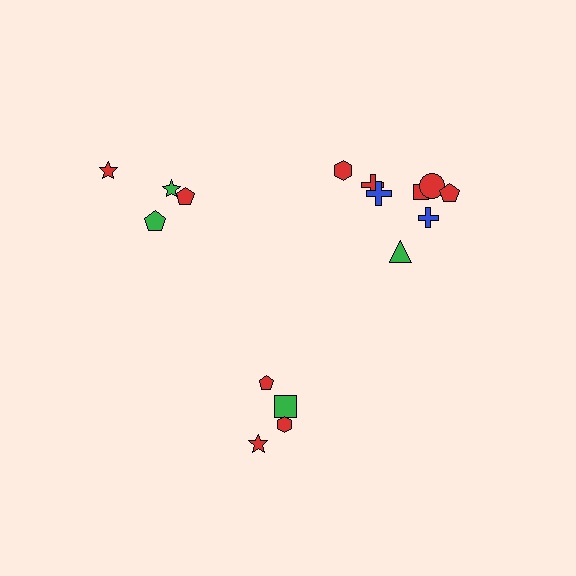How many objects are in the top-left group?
There are 4 objects.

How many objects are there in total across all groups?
There are 16 objects.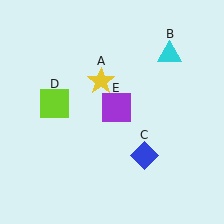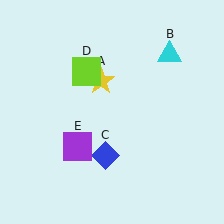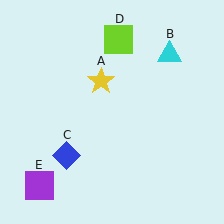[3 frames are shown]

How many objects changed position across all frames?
3 objects changed position: blue diamond (object C), lime square (object D), purple square (object E).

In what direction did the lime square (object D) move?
The lime square (object D) moved up and to the right.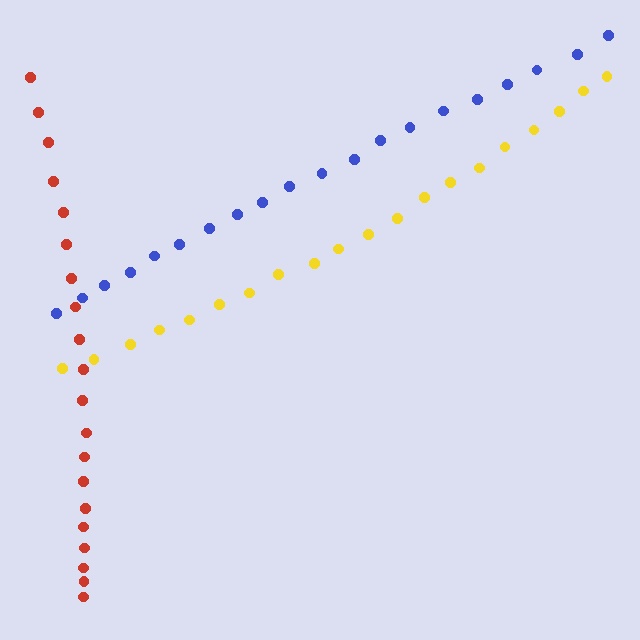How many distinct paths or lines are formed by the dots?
There are 3 distinct paths.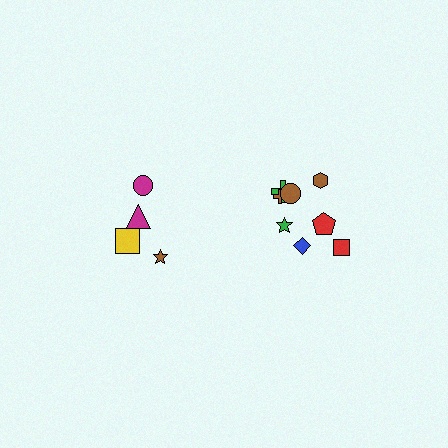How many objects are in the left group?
There are 4 objects.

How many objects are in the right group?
There are 8 objects.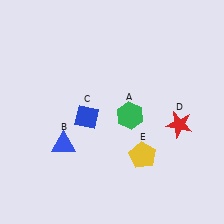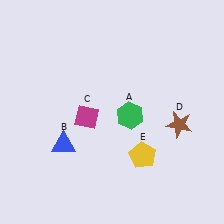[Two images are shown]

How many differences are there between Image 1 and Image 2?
There are 2 differences between the two images.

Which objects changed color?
C changed from blue to magenta. D changed from red to brown.